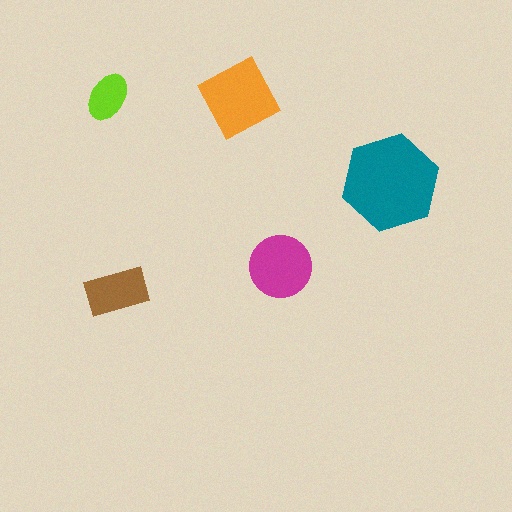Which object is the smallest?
The lime ellipse.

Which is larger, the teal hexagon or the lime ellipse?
The teal hexagon.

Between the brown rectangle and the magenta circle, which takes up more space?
The magenta circle.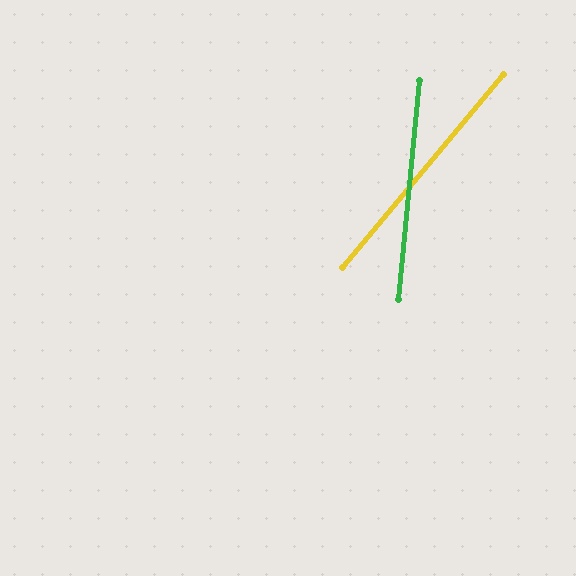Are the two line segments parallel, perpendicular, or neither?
Neither parallel nor perpendicular — they differ by about 34°.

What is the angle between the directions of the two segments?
Approximately 34 degrees.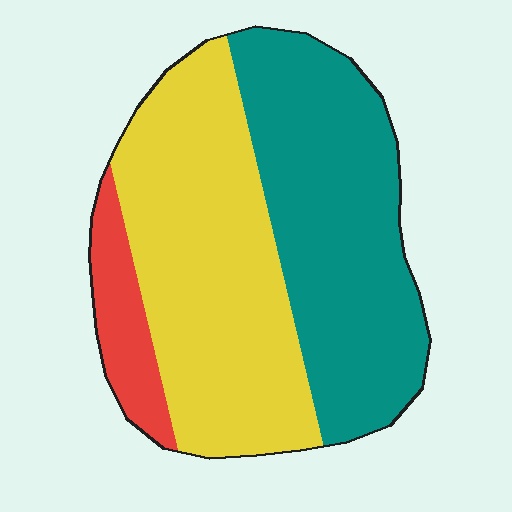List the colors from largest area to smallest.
From largest to smallest: yellow, teal, red.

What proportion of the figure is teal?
Teal takes up about two fifths (2/5) of the figure.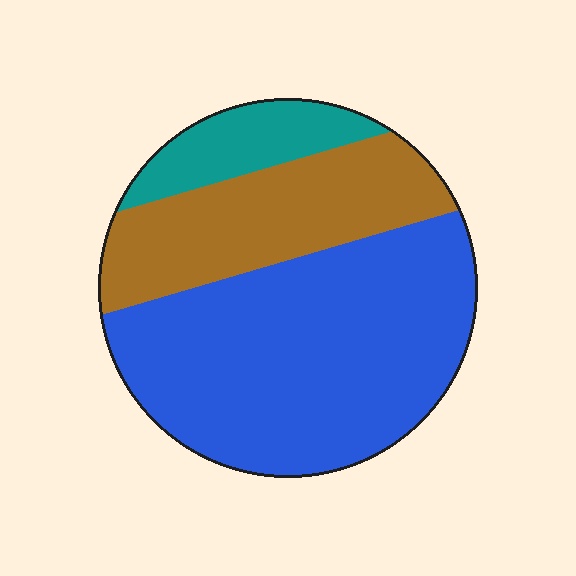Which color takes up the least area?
Teal, at roughly 10%.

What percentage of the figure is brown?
Brown takes up between a sixth and a third of the figure.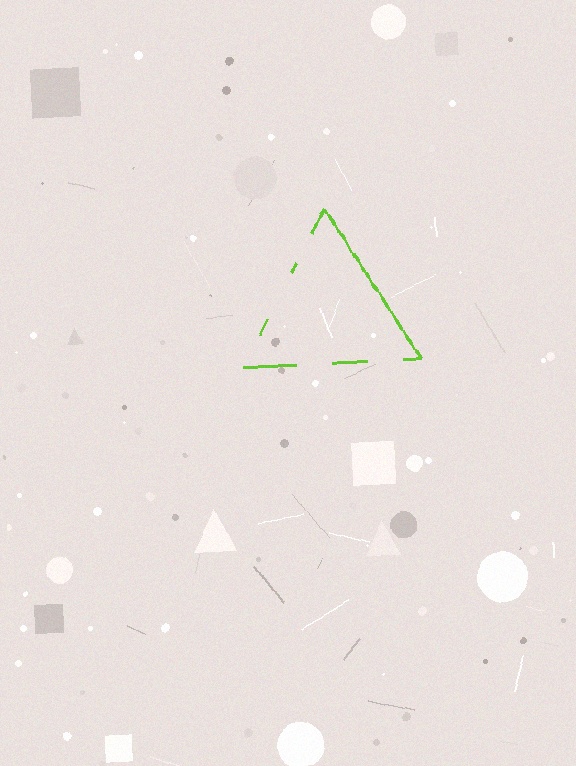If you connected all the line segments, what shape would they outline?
They would outline a triangle.